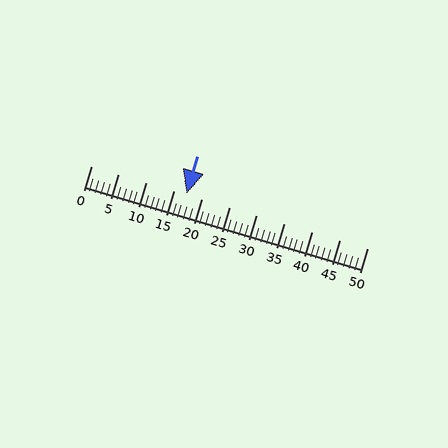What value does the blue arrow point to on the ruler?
The blue arrow points to approximately 17.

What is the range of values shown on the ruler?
The ruler shows values from 0 to 50.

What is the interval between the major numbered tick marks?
The major tick marks are spaced 5 units apart.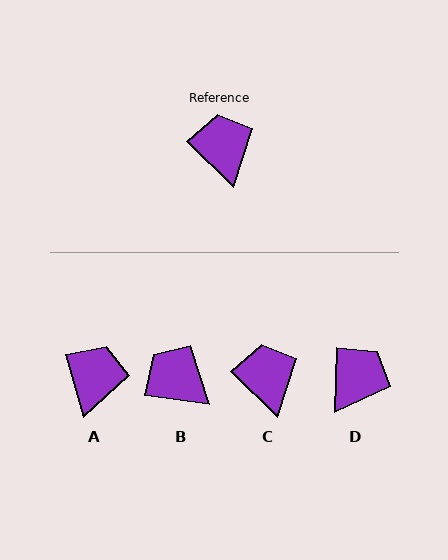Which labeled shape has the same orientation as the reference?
C.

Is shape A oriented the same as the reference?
No, it is off by about 30 degrees.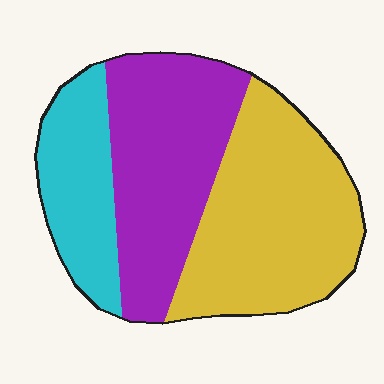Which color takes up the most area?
Yellow, at roughly 45%.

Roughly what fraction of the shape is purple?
Purple covers 37% of the shape.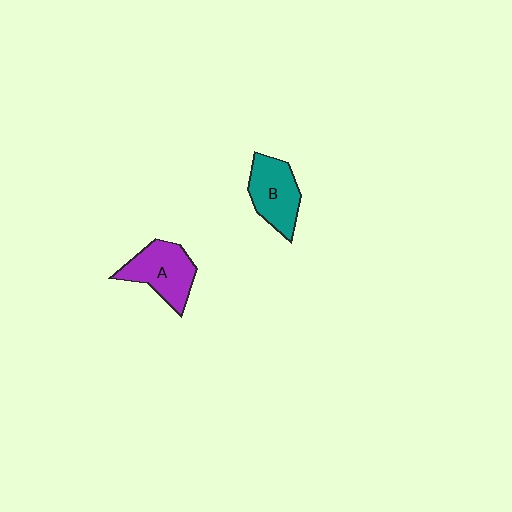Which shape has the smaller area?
Shape B (teal).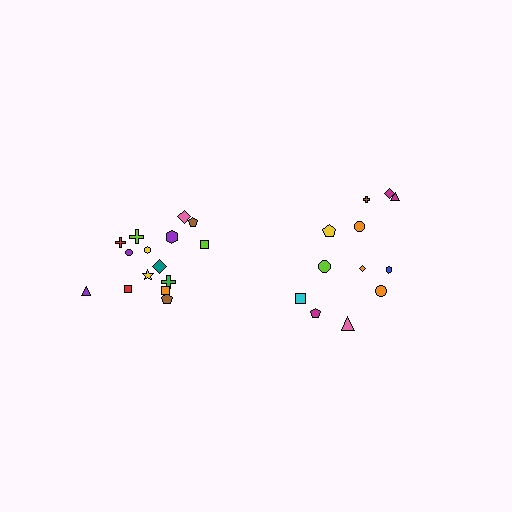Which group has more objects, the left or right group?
The left group.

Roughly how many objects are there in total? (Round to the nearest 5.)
Roughly 25 objects in total.